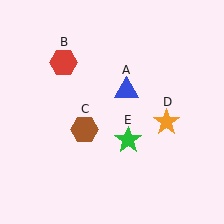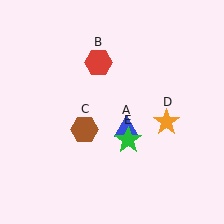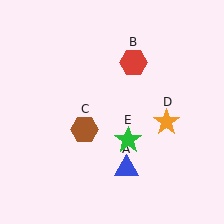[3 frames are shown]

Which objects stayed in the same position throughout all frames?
Brown hexagon (object C) and orange star (object D) and green star (object E) remained stationary.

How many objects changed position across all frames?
2 objects changed position: blue triangle (object A), red hexagon (object B).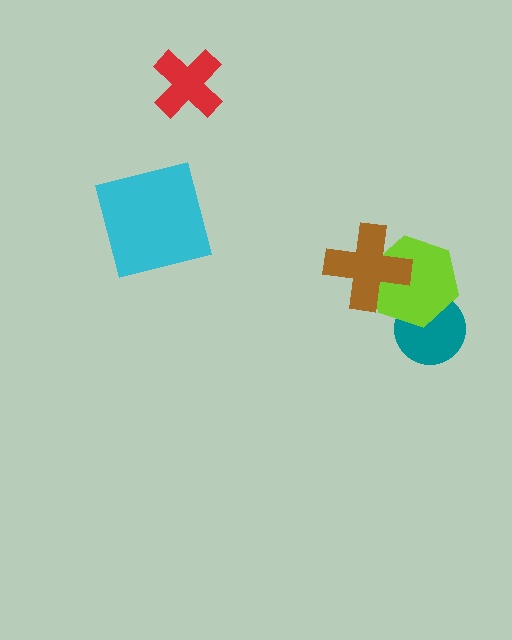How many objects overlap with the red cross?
0 objects overlap with the red cross.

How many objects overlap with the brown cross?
1 object overlaps with the brown cross.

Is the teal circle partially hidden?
Yes, it is partially covered by another shape.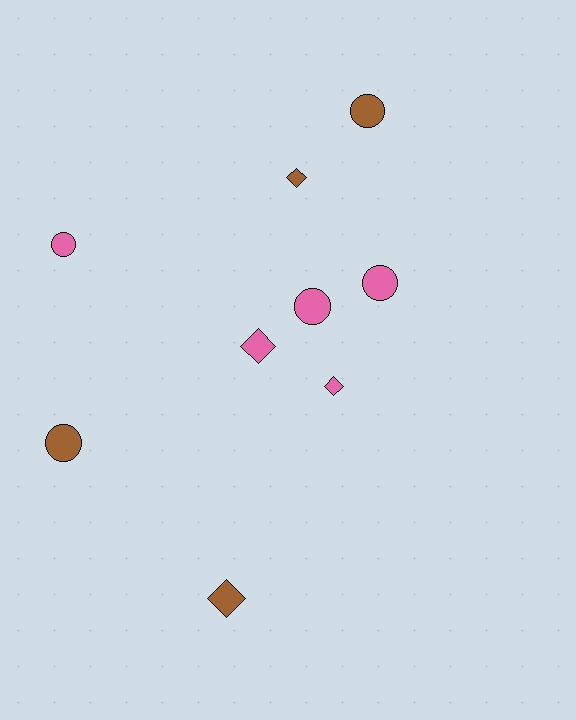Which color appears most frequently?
Pink, with 5 objects.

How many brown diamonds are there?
There are 2 brown diamonds.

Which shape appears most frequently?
Circle, with 5 objects.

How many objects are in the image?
There are 9 objects.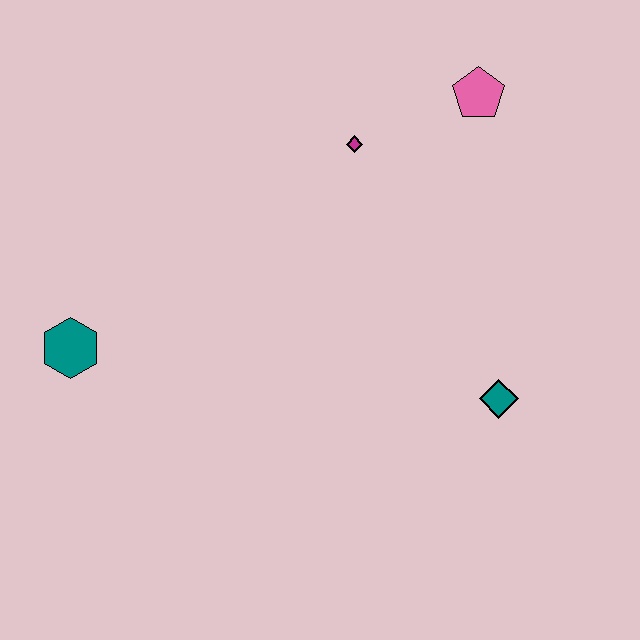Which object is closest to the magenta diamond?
The pink pentagon is closest to the magenta diamond.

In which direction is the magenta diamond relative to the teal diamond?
The magenta diamond is above the teal diamond.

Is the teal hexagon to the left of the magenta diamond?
Yes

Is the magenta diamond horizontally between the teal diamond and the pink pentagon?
No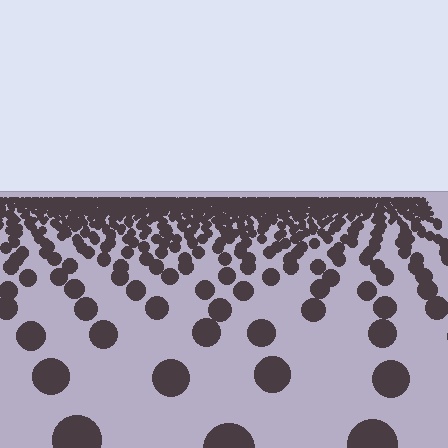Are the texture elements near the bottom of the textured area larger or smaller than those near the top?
Larger. Near the bottom, elements are closer to the viewer and appear at a bigger on-screen size.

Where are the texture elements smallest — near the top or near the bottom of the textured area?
Near the top.